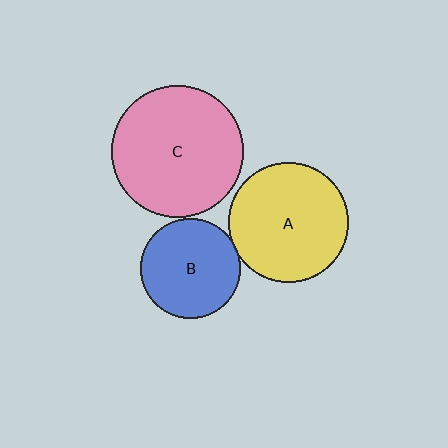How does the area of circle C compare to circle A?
Approximately 1.2 times.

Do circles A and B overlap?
Yes.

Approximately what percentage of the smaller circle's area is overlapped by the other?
Approximately 5%.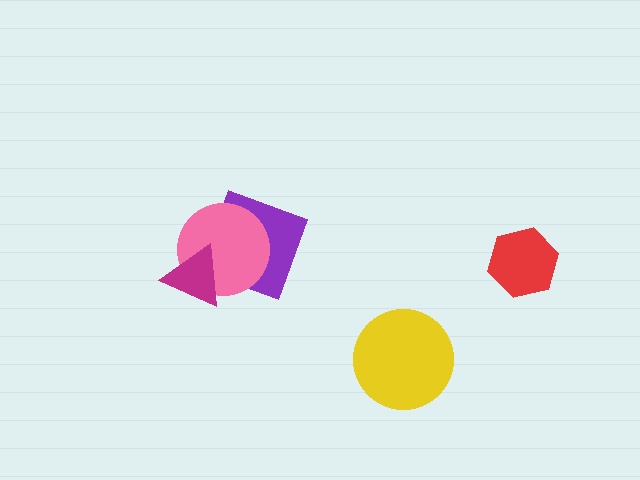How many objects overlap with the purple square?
2 objects overlap with the purple square.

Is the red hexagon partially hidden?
No, no other shape covers it.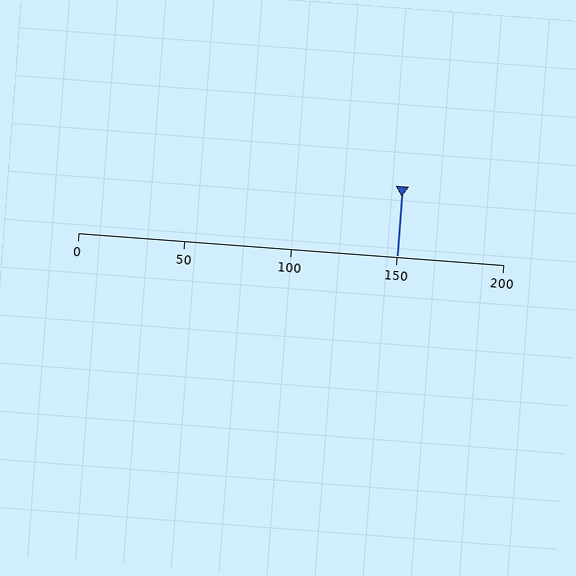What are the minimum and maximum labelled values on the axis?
The axis runs from 0 to 200.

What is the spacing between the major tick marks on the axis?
The major ticks are spaced 50 apart.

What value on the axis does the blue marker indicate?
The marker indicates approximately 150.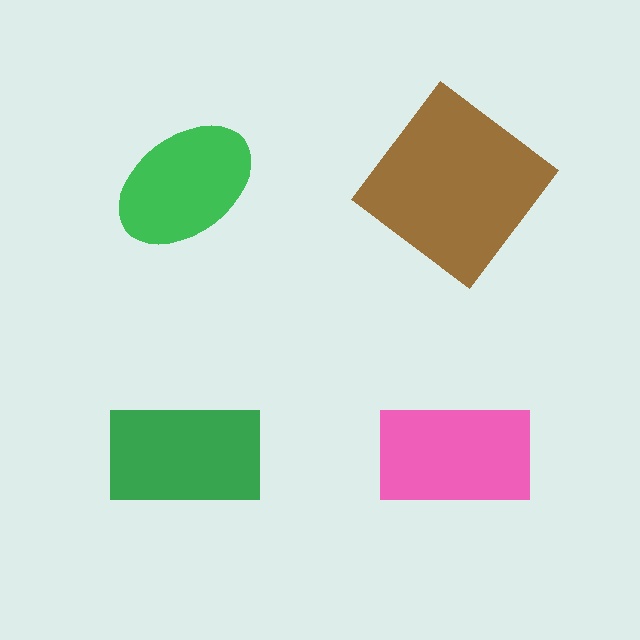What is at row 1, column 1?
A green ellipse.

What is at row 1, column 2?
A brown diamond.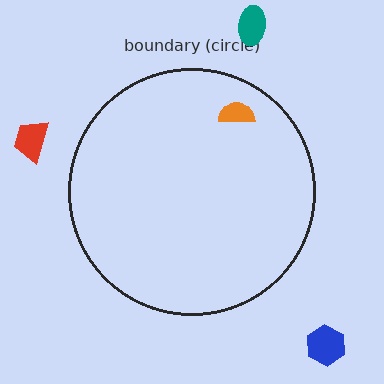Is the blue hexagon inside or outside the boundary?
Outside.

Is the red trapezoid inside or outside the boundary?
Outside.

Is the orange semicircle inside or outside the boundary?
Inside.